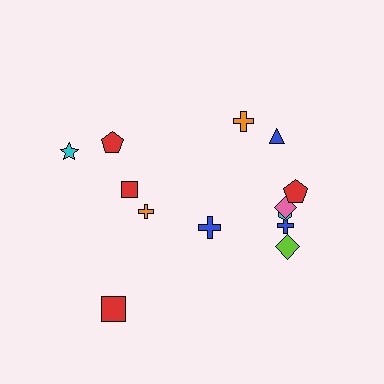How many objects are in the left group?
There are 5 objects.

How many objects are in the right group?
There are 8 objects.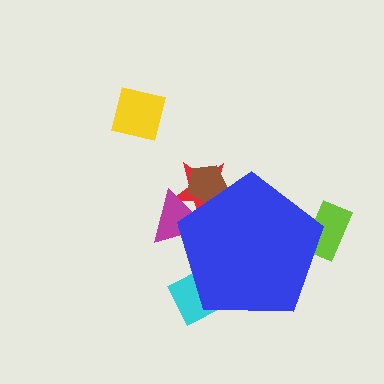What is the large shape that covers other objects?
A blue pentagon.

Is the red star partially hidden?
Yes, the red star is partially hidden behind the blue pentagon.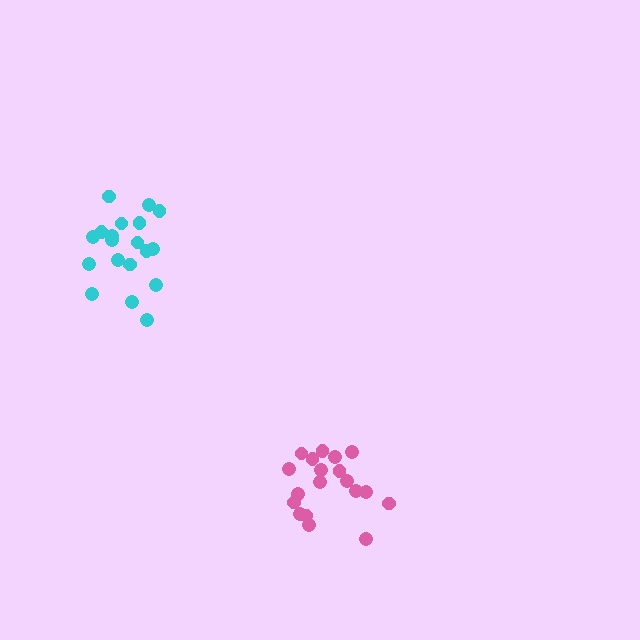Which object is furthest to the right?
The pink cluster is rightmost.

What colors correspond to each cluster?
The clusters are colored: pink, cyan.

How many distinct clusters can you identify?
There are 2 distinct clusters.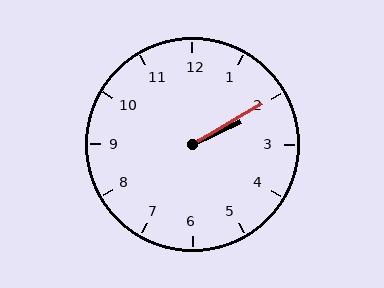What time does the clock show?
2:10.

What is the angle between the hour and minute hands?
Approximately 5 degrees.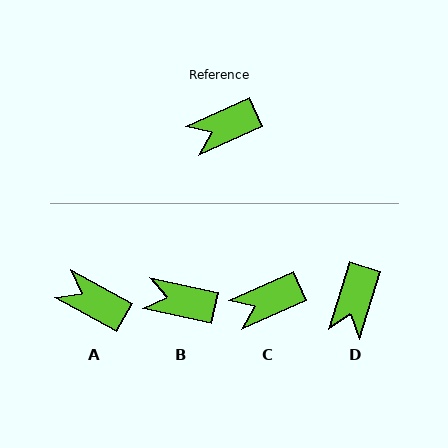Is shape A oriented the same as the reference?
No, it is off by about 53 degrees.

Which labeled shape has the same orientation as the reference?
C.